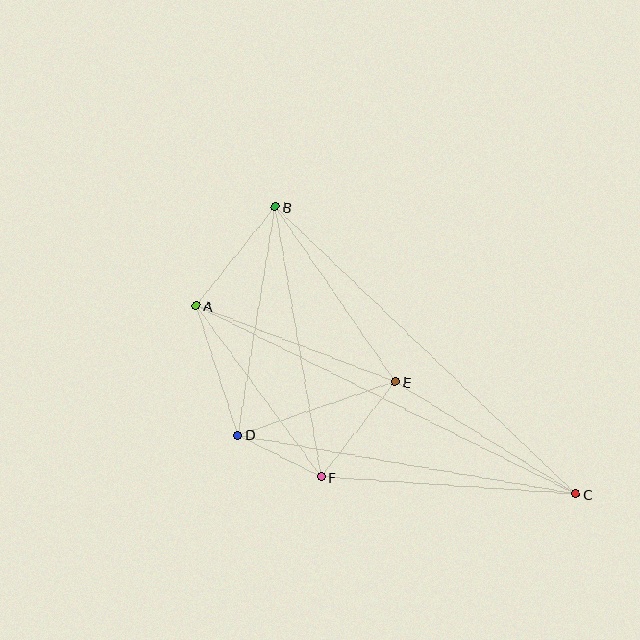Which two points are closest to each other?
Points D and F are closest to each other.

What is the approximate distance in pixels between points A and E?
The distance between A and E is approximately 213 pixels.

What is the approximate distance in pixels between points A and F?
The distance between A and F is approximately 212 pixels.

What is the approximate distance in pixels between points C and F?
The distance between C and F is approximately 256 pixels.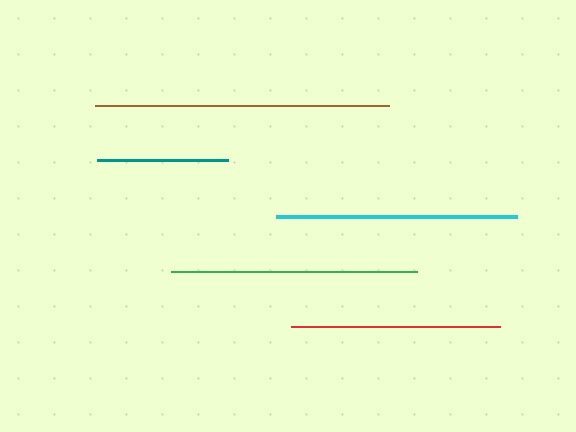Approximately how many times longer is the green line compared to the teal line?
The green line is approximately 1.9 times the length of the teal line.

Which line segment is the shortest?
The teal line is the shortest at approximately 131 pixels.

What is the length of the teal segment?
The teal segment is approximately 131 pixels long.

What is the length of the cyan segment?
The cyan segment is approximately 241 pixels long.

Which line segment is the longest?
The brown line is the longest at approximately 294 pixels.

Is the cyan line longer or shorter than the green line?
The green line is longer than the cyan line.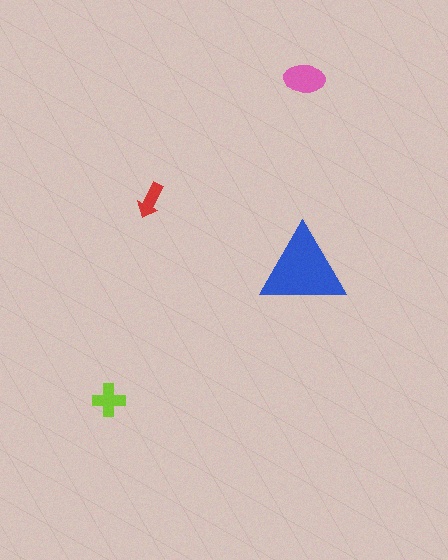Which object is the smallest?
The red arrow.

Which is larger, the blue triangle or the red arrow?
The blue triangle.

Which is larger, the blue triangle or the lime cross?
The blue triangle.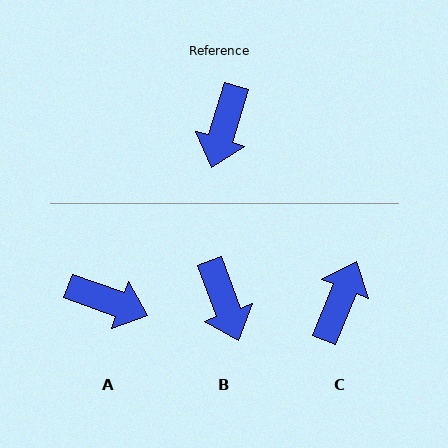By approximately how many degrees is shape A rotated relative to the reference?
Approximately 87 degrees counter-clockwise.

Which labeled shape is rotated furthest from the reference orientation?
C, about 175 degrees away.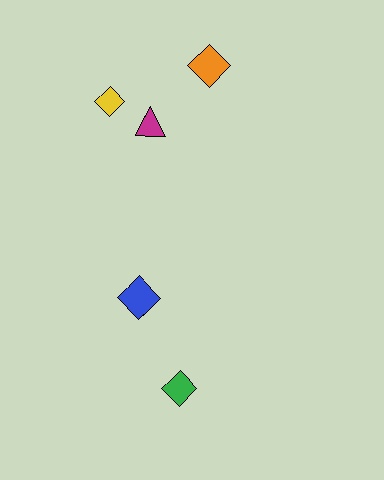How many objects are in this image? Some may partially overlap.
There are 5 objects.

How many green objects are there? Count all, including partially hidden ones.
There is 1 green object.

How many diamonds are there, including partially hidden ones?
There are 4 diamonds.